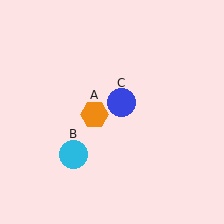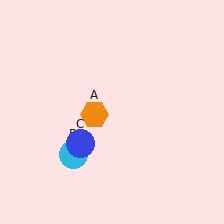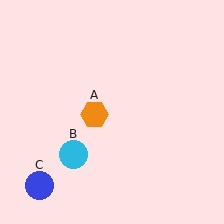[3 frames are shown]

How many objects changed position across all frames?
1 object changed position: blue circle (object C).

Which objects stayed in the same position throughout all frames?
Orange hexagon (object A) and cyan circle (object B) remained stationary.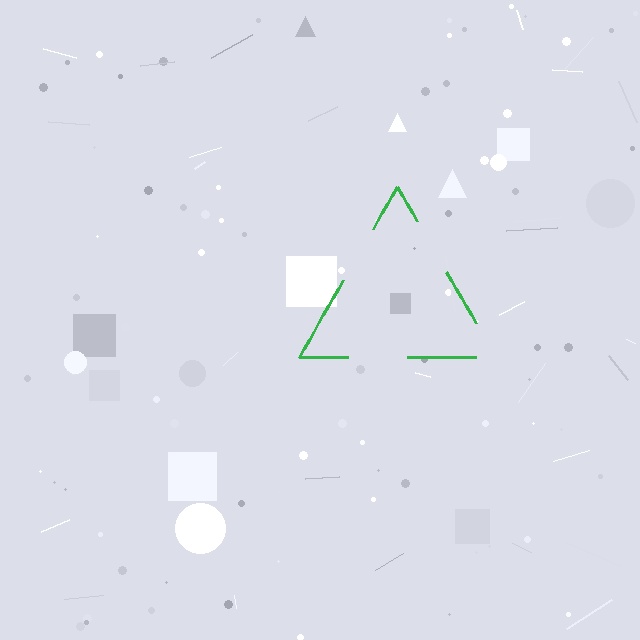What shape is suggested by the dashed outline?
The dashed outline suggests a triangle.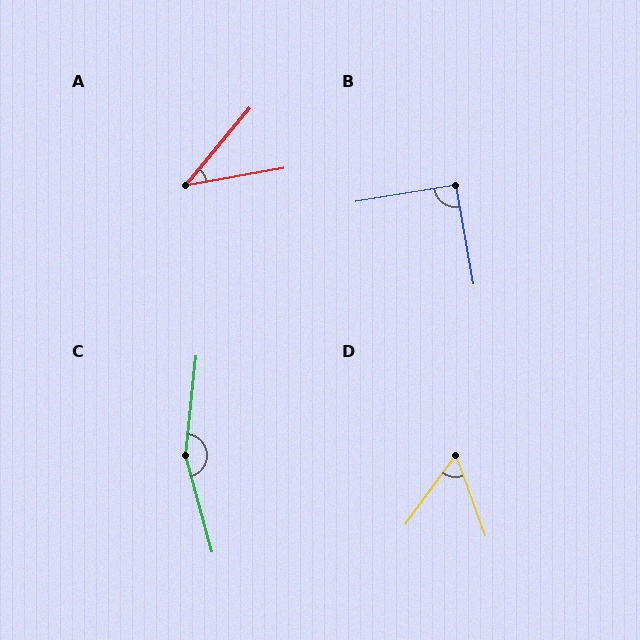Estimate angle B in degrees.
Approximately 90 degrees.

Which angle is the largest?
C, at approximately 159 degrees.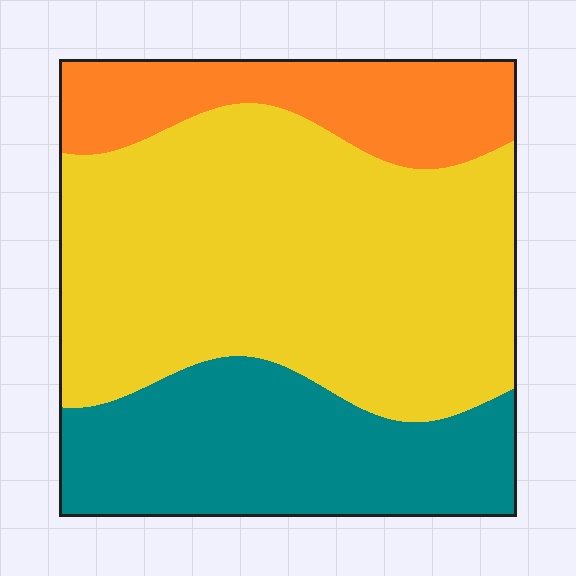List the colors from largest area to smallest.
From largest to smallest: yellow, teal, orange.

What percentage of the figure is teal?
Teal takes up between a quarter and a half of the figure.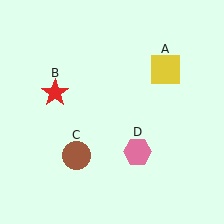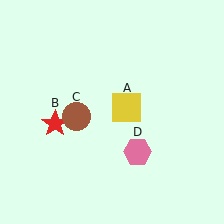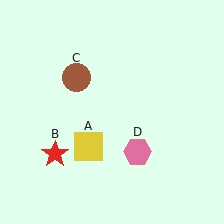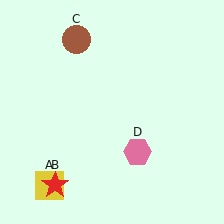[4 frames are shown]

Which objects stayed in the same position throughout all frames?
Pink hexagon (object D) remained stationary.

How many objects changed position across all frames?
3 objects changed position: yellow square (object A), red star (object B), brown circle (object C).